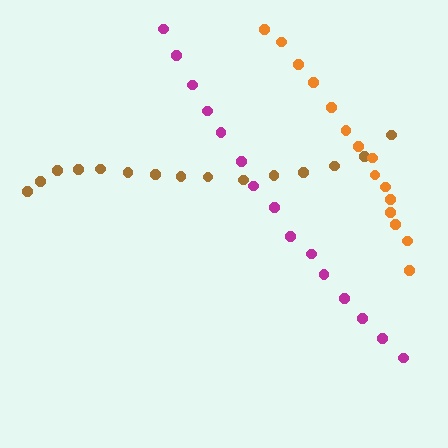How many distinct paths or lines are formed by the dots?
There are 3 distinct paths.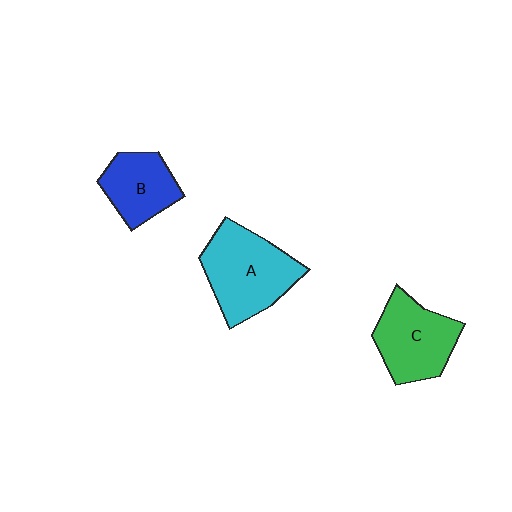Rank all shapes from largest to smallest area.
From largest to smallest: A (cyan), C (green), B (blue).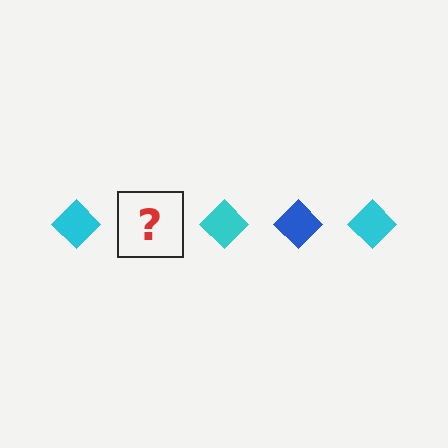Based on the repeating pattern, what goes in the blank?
The blank should be a blue diamond.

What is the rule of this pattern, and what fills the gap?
The rule is that the pattern cycles through cyan, blue diamonds. The gap should be filled with a blue diamond.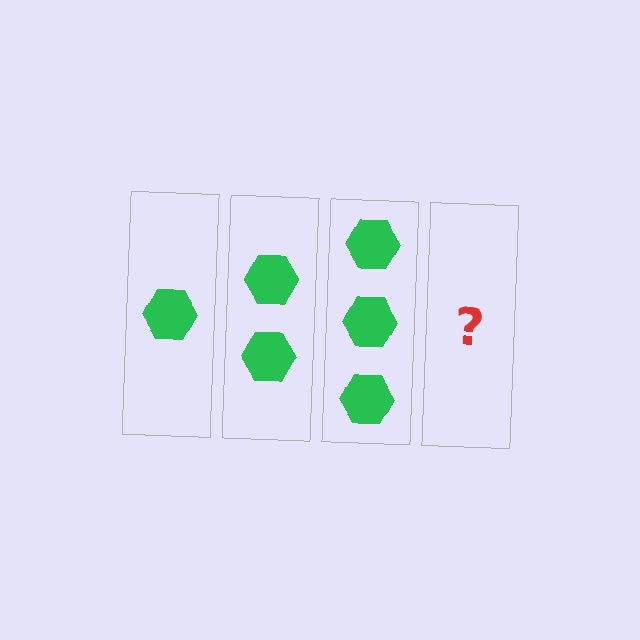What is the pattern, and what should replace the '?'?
The pattern is that each step adds one more hexagon. The '?' should be 4 hexagons.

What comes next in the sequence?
The next element should be 4 hexagons.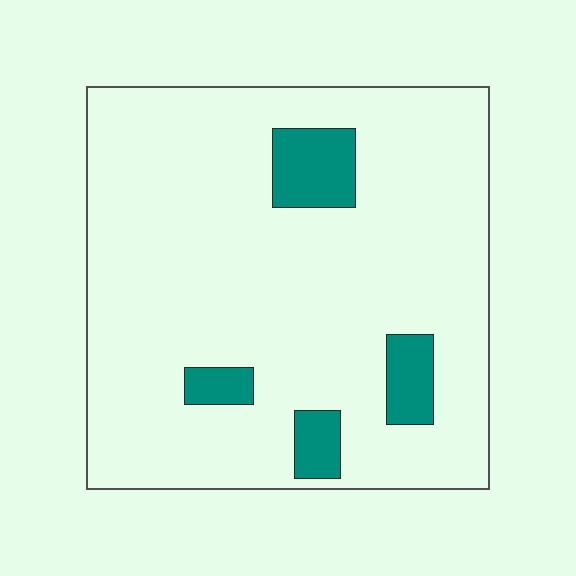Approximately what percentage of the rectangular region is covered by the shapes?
Approximately 10%.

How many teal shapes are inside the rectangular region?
4.